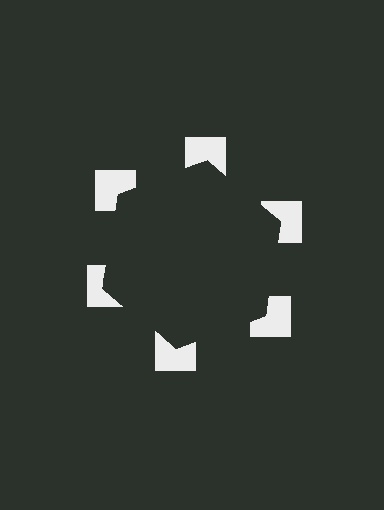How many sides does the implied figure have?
6 sides.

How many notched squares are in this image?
There are 6 — one at each vertex of the illusory hexagon.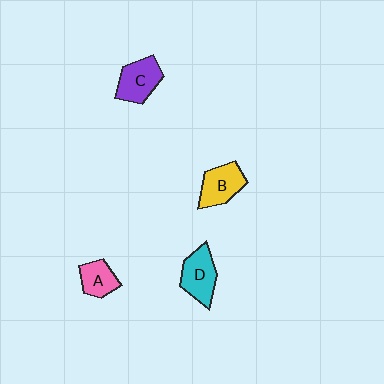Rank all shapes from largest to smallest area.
From largest to smallest: D (cyan), C (purple), B (yellow), A (pink).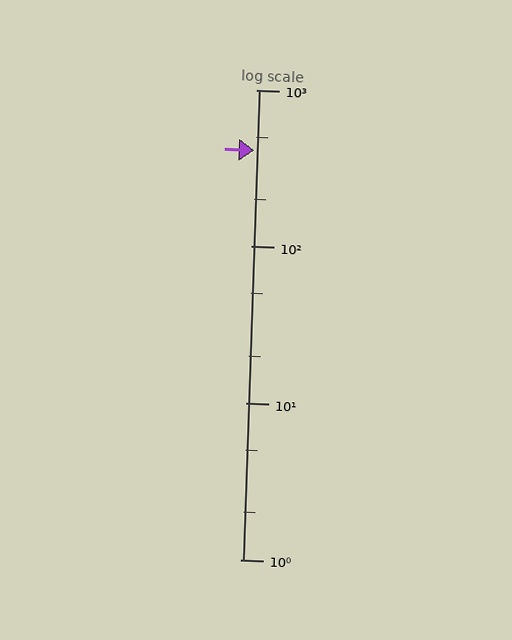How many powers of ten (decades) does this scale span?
The scale spans 3 decades, from 1 to 1000.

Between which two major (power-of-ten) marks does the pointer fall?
The pointer is between 100 and 1000.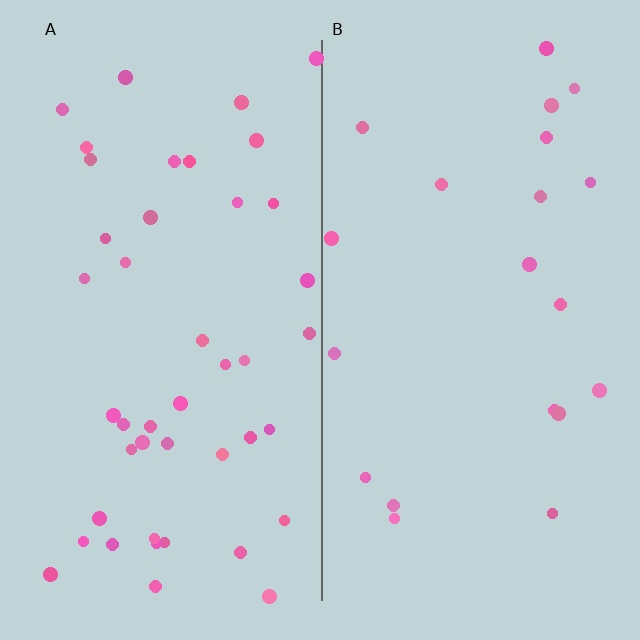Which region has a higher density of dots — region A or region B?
A (the left).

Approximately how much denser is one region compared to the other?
Approximately 2.1× — region A over region B.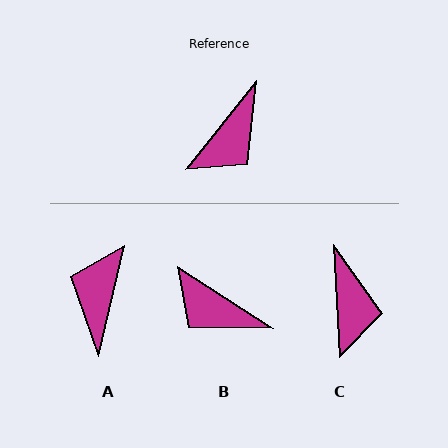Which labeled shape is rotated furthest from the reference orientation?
A, about 154 degrees away.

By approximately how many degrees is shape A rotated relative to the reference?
Approximately 154 degrees clockwise.